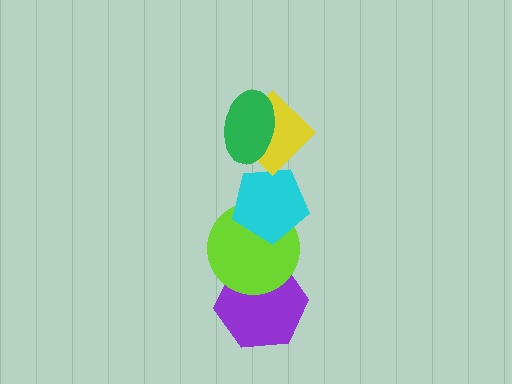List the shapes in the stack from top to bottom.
From top to bottom: the green ellipse, the yellow diamond, the cyan pentagon, the lime circle, the purple hexagon.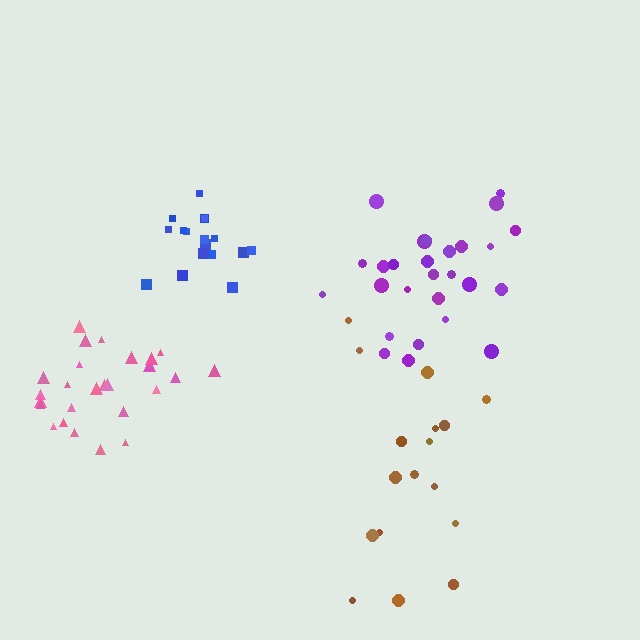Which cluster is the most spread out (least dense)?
Brown.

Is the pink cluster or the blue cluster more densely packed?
Pink.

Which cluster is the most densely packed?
Pink.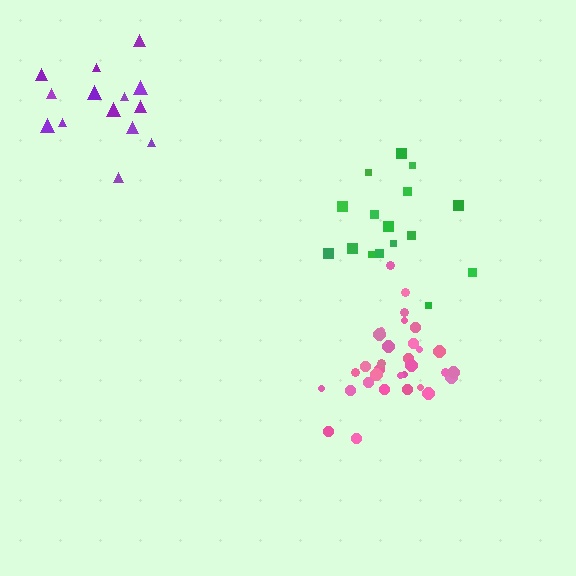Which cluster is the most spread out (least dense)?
Green.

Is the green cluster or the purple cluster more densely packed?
Purple.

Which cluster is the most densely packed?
Pink.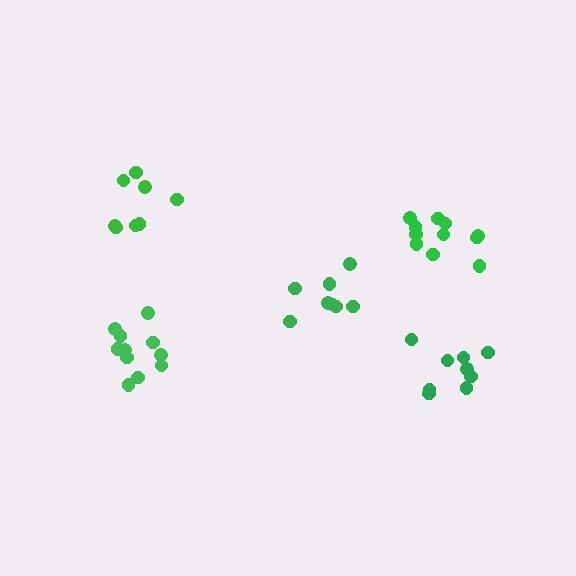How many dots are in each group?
Group 1: 12 dots, Group 2: 8 dots, Group 3: 8 dots, Group 4: 9 dots, Group 5: 11 dots (48 total).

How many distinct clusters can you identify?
There are 5 distinct clusters.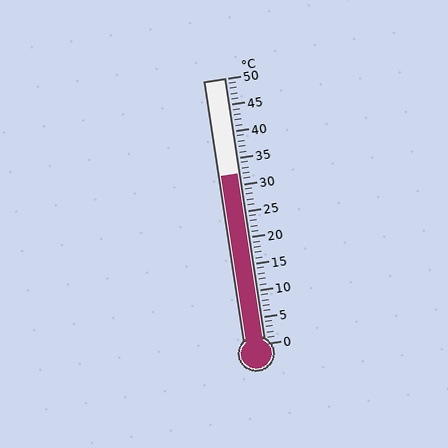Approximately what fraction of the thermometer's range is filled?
The thermometer is filled to approximately 65% of its range.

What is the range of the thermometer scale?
The thermometer scale ranges from 0°C to 50°C.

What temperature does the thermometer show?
The thermometer shows approximately 32°C.